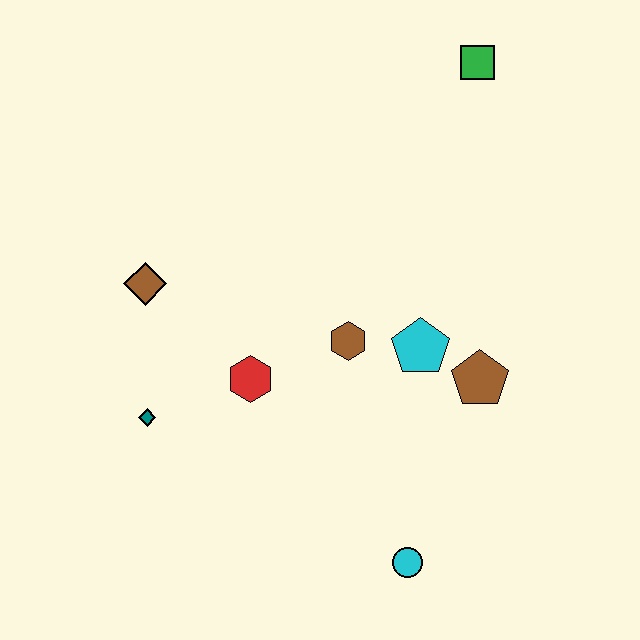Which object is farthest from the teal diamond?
The green square is farthest from the teal diamond.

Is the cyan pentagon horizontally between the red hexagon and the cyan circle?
No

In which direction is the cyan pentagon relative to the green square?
The cyan pentagon is below the green square.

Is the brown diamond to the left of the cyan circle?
Yes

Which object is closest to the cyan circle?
The brown pentagon is closest to the cyan circle.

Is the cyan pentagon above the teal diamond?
Yes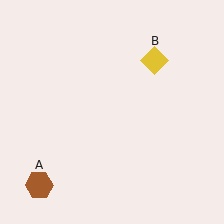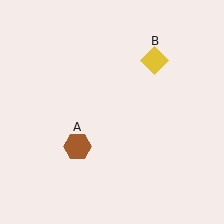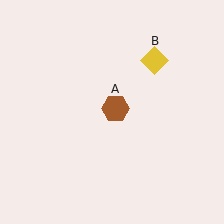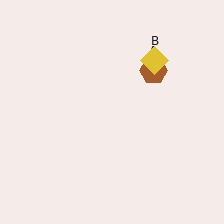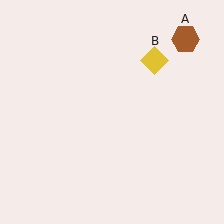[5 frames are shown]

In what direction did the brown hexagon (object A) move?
The brown hexagon (object A) moved up and to the right.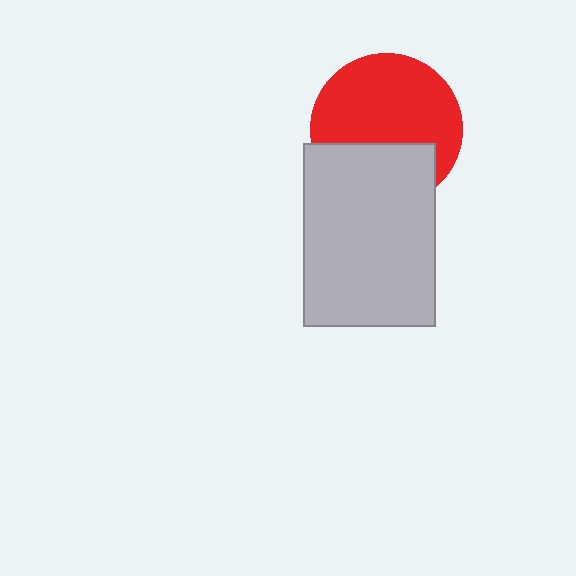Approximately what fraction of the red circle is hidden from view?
Roughly 34% of the red circle is hidden behind the light gray rectangle.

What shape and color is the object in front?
The object in front is a light gray rectangle.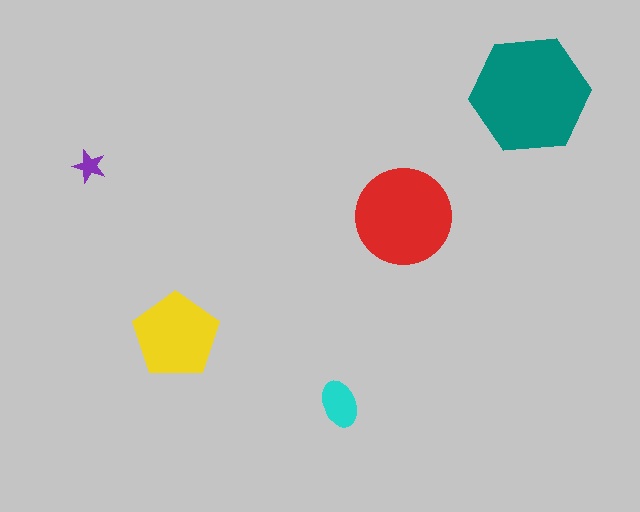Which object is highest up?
The teal hexagon is topmost.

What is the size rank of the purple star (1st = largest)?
5th.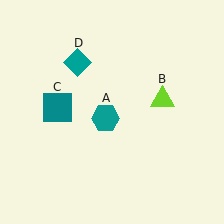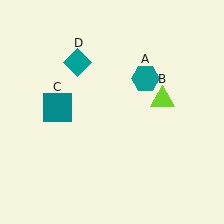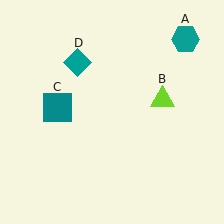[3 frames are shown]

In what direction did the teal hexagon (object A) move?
The teal hexagon (object A) moved up and to the right.